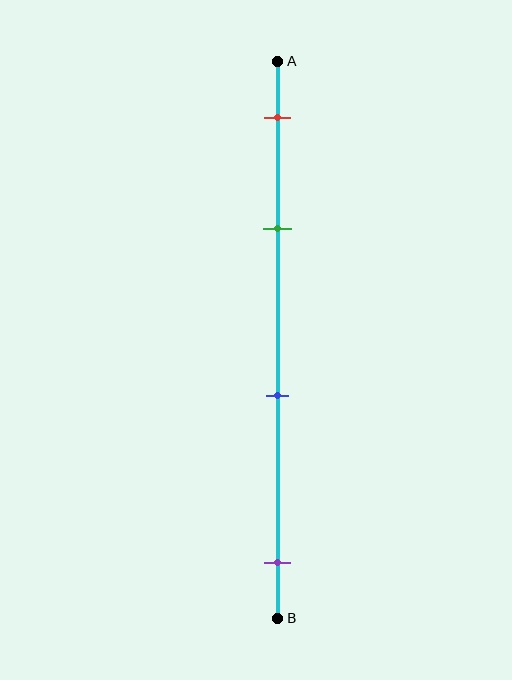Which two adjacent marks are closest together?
The red and green marks are the closest adjacent pair.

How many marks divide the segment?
There are 4 marks dividing the segment.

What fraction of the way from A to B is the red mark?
The red mark is approximately 10% (0.1) of the way from A to B.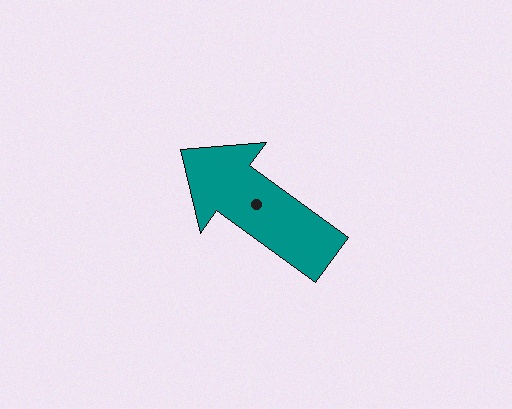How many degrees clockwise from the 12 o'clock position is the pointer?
Approximately 306 degrees.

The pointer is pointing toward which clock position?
Roughly 10 o'clock.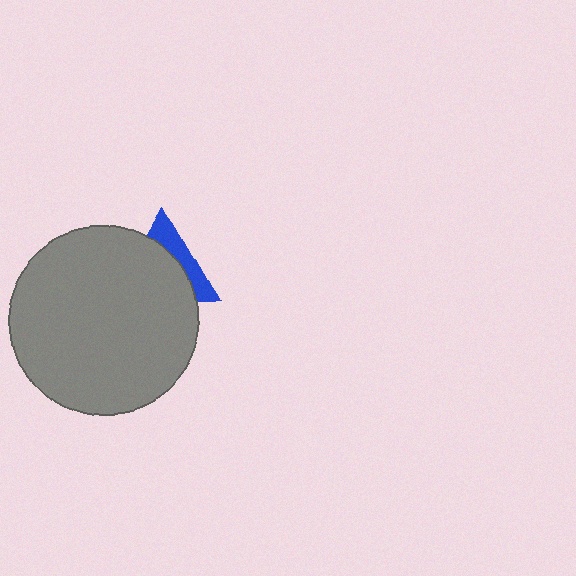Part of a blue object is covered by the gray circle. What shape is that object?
It is a triangle.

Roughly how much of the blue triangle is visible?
A small part of it is visible (roughly 34%).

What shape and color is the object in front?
The object in front is a gray circle.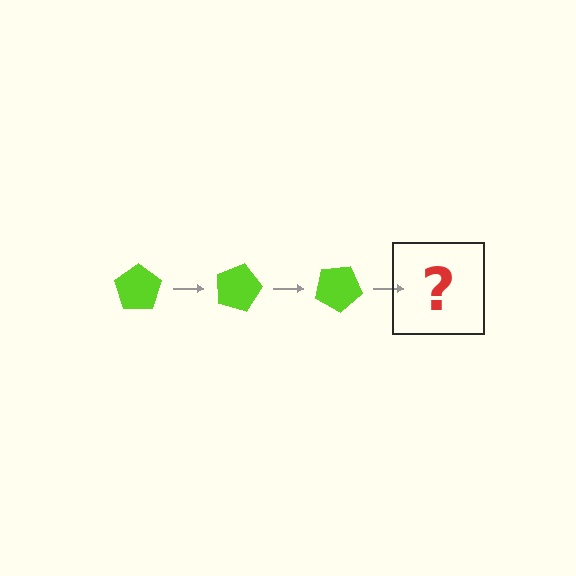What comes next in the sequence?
The next element should be a lime pentagon rotated 45 degrees.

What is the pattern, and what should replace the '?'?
The pattern is that the pentagon rotates 15 degrees each step. The '?' should be a lime pentagon rotated 45 degrees.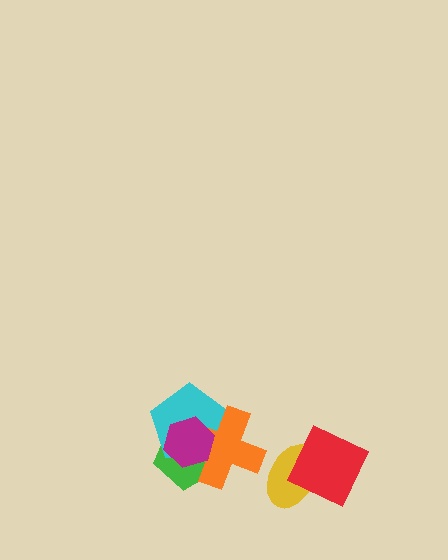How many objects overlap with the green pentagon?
3 objects overlap with the green pentagon.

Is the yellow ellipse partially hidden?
Yes, it is partially covered by another shape.